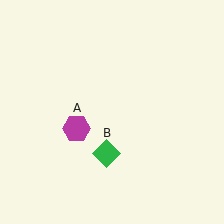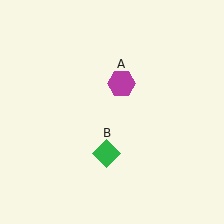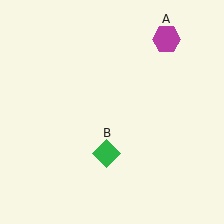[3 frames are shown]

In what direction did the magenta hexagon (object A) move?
The magenta hexagon (object A) moved up and to the right.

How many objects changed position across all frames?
1 object changed position: magenta hexagon (object A).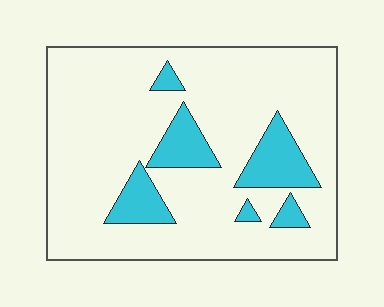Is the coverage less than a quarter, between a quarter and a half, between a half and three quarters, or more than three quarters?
Less than a quarter.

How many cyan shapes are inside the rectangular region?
6.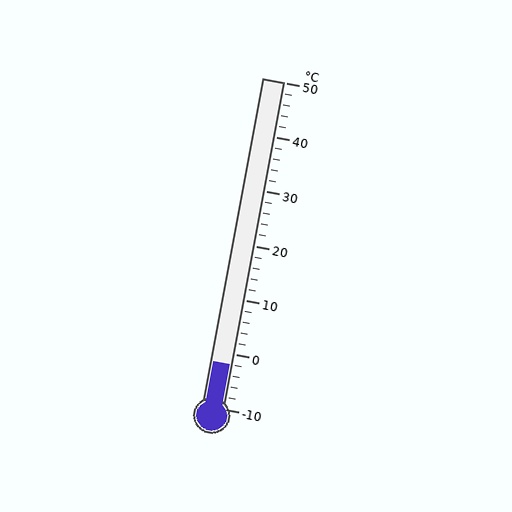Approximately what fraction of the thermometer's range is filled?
The thermometer is filled to approximately 15% of its range.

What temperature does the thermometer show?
The thermometer shows approximately -2°C.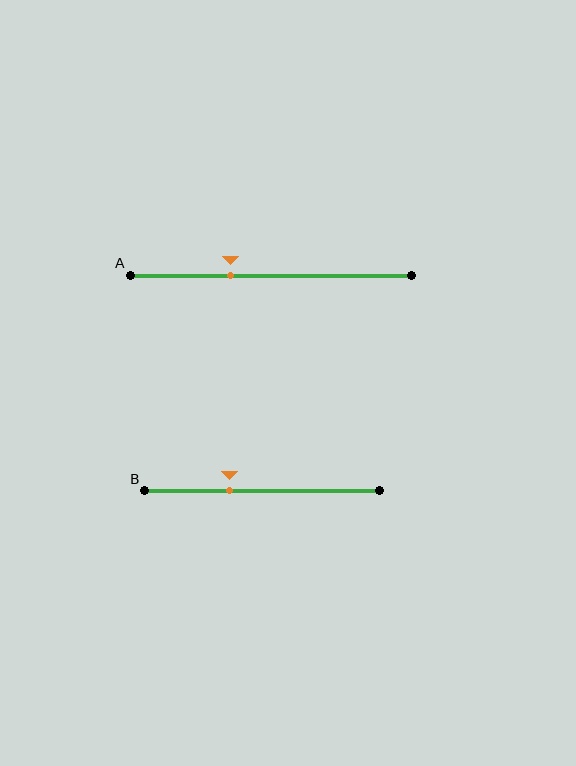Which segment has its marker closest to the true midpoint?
Segment B has its marker closest to the true midpoint.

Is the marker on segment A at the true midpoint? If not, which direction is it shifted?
No, the marker on segment A is shifted to the left by about 14% of the segment length.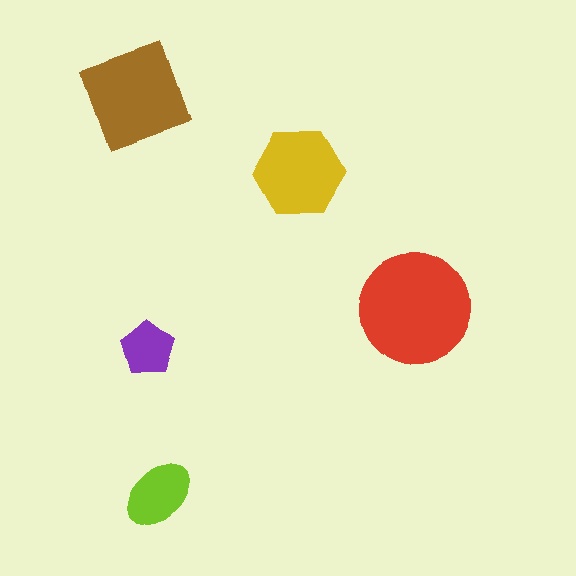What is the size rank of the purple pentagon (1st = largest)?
5th.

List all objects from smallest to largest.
The purple pentagon, the lime ellipse, the yellow hexagon, the brown diamond, the red circle.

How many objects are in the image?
There are 5 objects in the image.